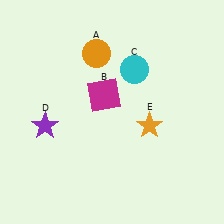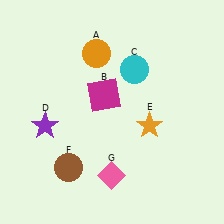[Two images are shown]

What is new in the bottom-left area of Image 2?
A pink diamond (G) was added in the bottom-left area of Image 2.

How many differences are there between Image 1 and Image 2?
There are 2 differences between the two images.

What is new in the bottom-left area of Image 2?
A brown circle (F) was added in the bottom-left area of Image 2.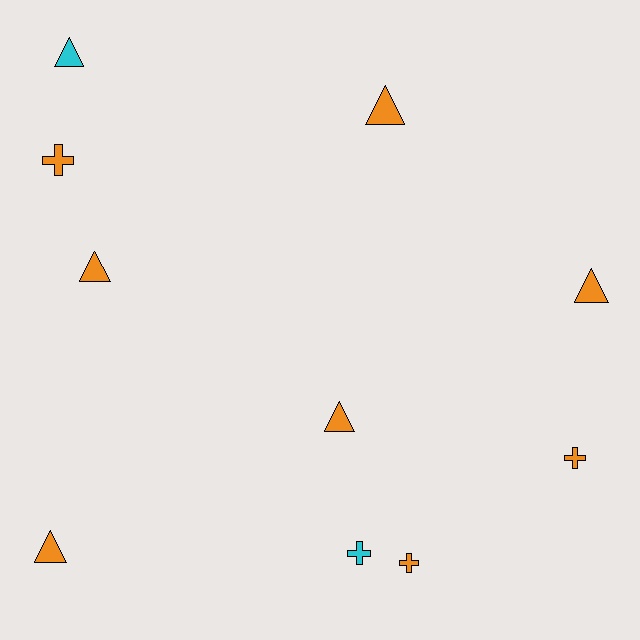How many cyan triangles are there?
There is 1 cyan triangle.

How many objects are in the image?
There are 10 objects.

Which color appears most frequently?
Orange, with 8 objects.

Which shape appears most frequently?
Triangle, with 6 objects.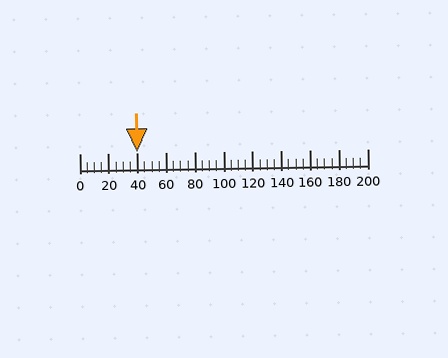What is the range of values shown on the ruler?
The ruler shows values from 0 to 200.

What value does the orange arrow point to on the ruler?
The orange arrow points to approximately 40.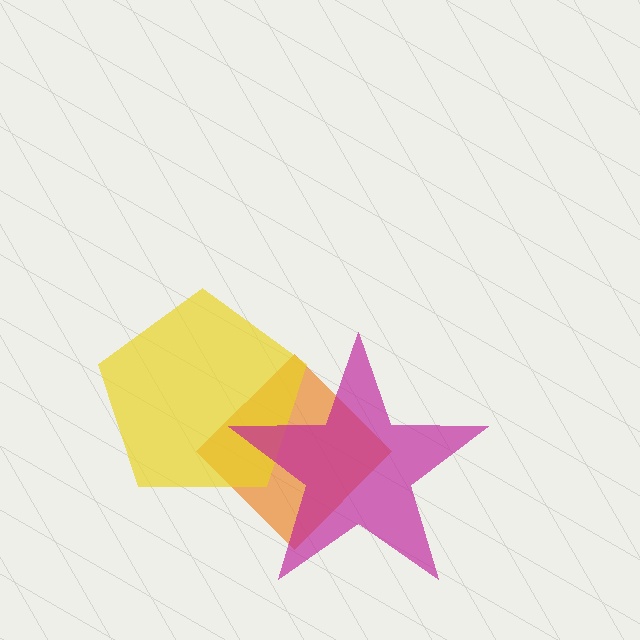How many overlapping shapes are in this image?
There are 3 overlapping shapes in the image.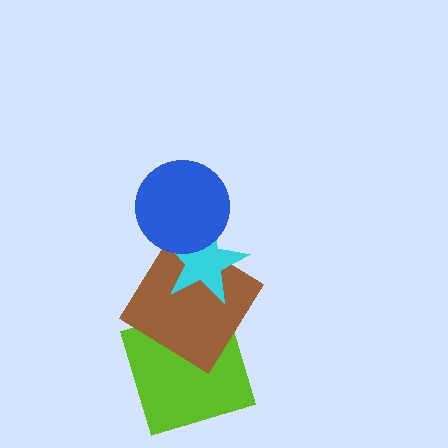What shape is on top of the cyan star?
The blue circle is on top of the cyan star.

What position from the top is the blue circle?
The blue circle is 1st from the top.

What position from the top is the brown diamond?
The brown diamond is 3rd from the top.